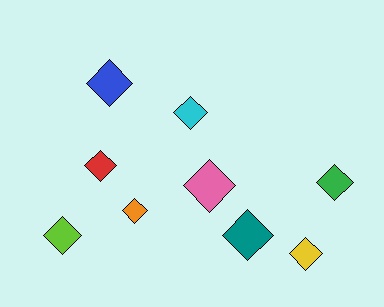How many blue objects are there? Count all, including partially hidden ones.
There is 1 blue object.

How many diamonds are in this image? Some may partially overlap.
There are 9 diamonds.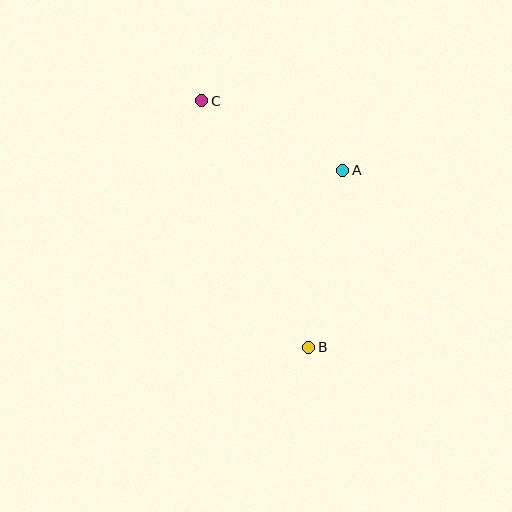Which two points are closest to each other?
Points A and C are closest to each other.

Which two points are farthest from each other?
Points B and C are farthest from each other.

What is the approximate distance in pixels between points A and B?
The distance between A and B is approximately 181 pixels.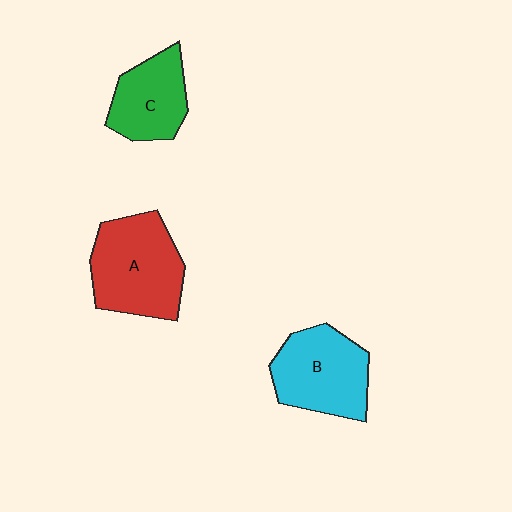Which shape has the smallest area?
Shape C (green).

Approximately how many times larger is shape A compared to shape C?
Approximately 1.4 times.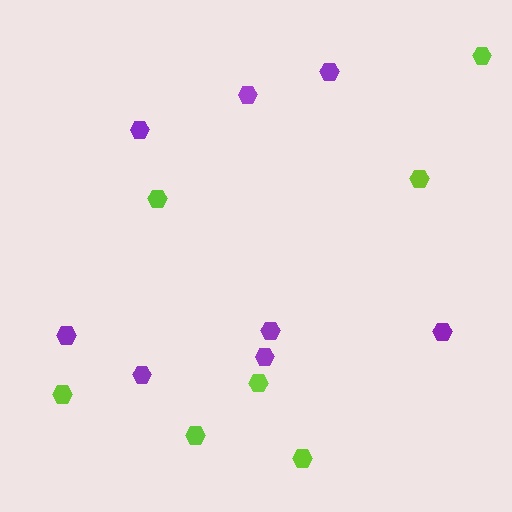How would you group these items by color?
There are 2 groups: one group of lime hexagons (7) and one group of purple hexagons (8).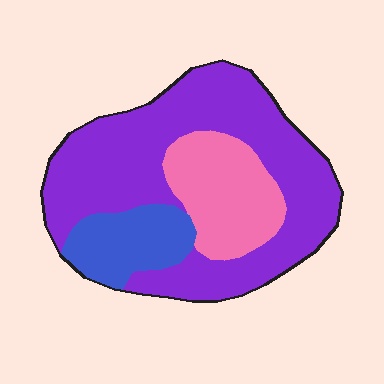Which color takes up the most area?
Purple, at roughly 65%.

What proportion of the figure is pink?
Pink takes up about one fifth (1/5) of the figure.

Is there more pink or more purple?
Purple.